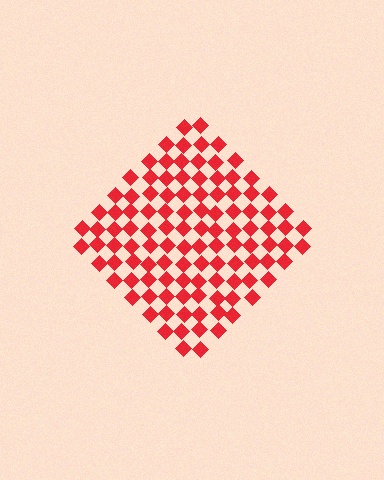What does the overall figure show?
The overall figure shows a diamond.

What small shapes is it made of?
It is made of small diamonds.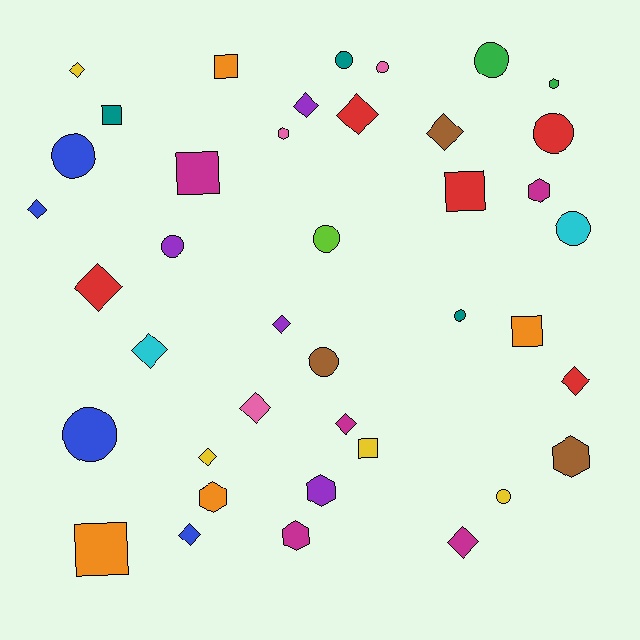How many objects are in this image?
There are 40 objects.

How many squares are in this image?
There are 7 squares.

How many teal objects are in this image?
There are 3 teal objects.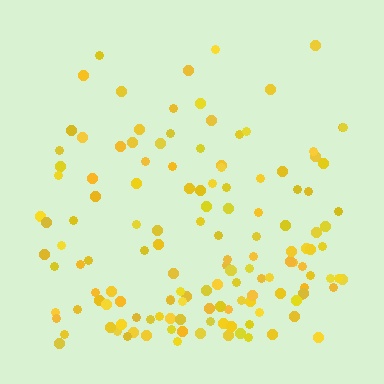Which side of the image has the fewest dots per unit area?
The top.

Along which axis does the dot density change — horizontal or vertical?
Vertical.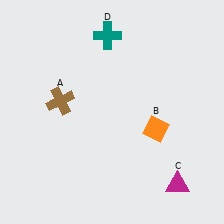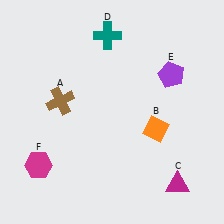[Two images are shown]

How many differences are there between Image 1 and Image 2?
There are 2 differences between the two images.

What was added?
A purple pentagon (E), a magenta hexagon (F) were added in Image 2.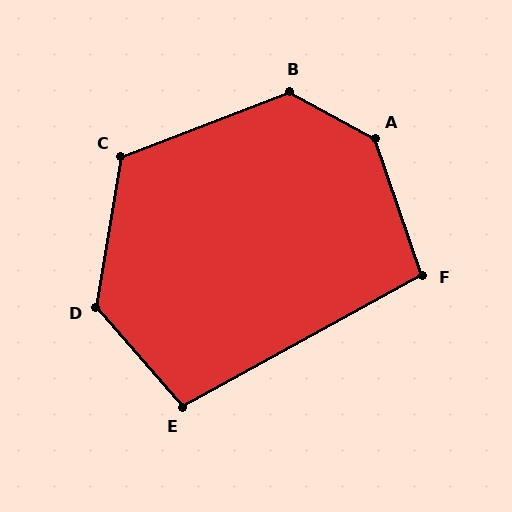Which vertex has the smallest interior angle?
F, at approximately 100 degrees.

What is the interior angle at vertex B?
Approximately 130 degrees (obtuse).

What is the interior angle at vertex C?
Approximately 120 degrees (obtuse).